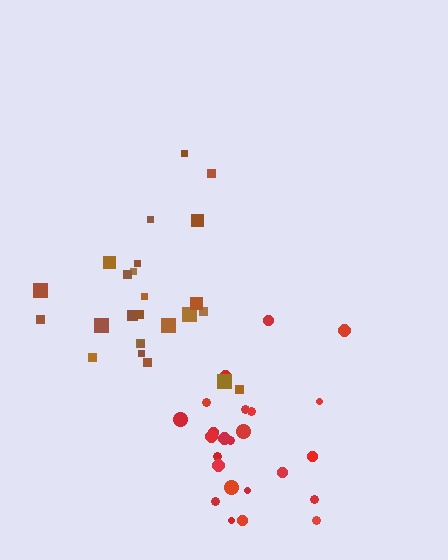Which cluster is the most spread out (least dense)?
Brown.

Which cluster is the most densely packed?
Red.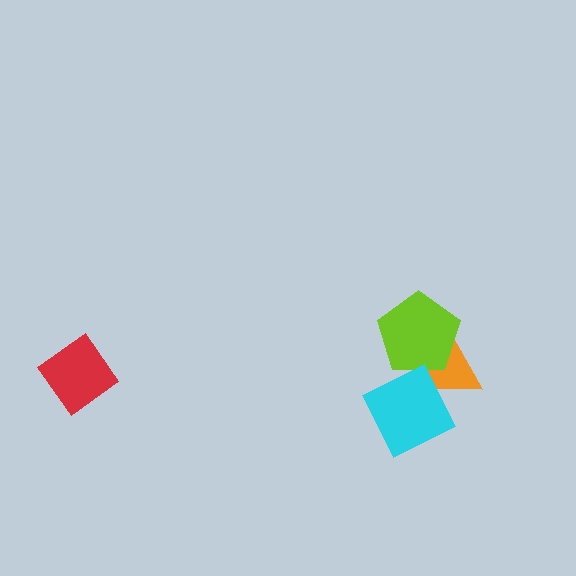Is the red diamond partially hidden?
No, no other shape covers it.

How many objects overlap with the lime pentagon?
2 objects overlap with the lime pentagon.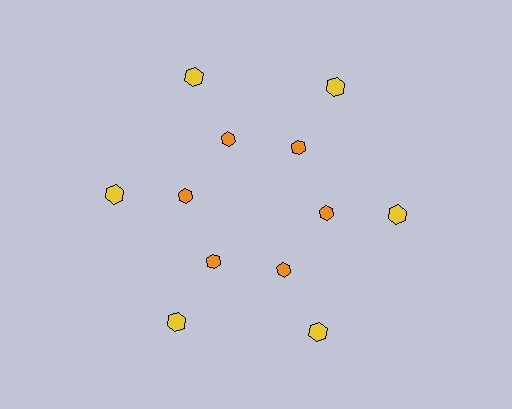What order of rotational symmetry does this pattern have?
This pattern has 6-fold rotational symmetry.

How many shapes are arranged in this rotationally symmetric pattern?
There are 12 shapes, arranged in 6 groups of 2.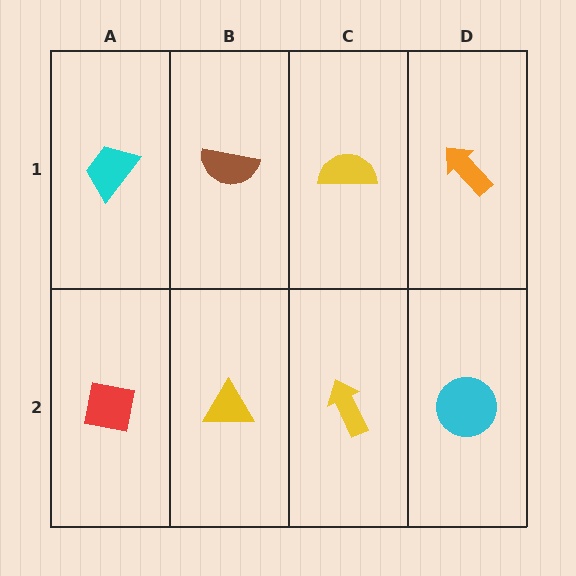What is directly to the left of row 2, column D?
A yellow arrow.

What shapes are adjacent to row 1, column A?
A red square (row 2, column A), a brown semicircle (row 1, column B).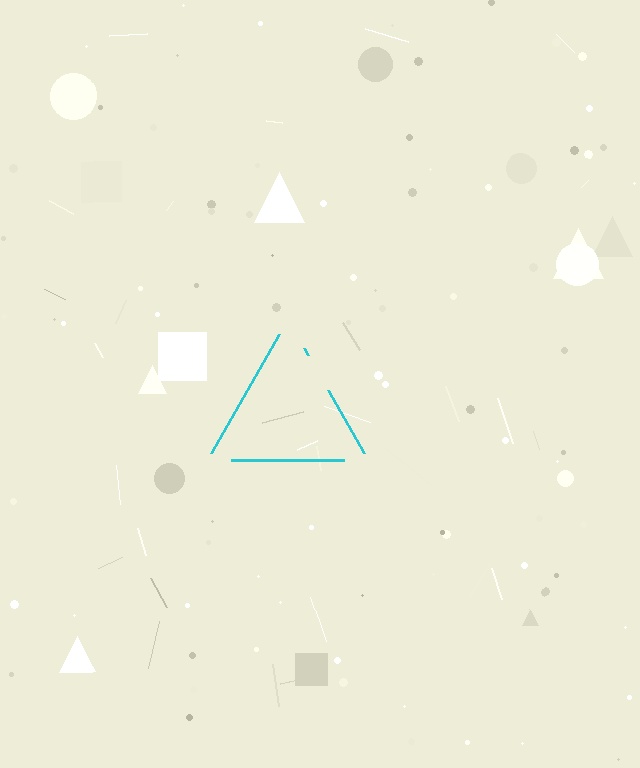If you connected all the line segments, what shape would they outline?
They would outline a triangle.